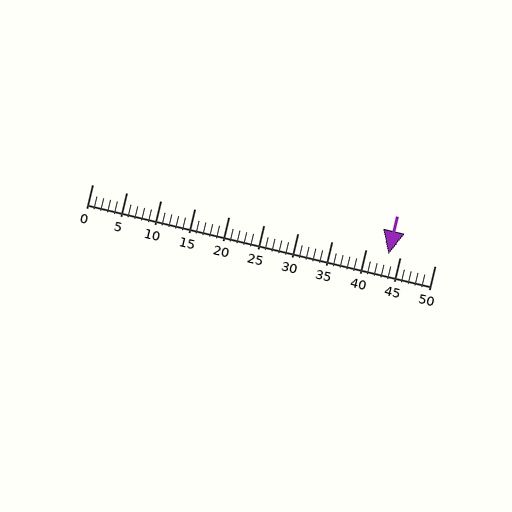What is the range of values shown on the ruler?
The ruler shows values from 0 to 50.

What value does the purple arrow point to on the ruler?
The purple arrow points to approximately 43.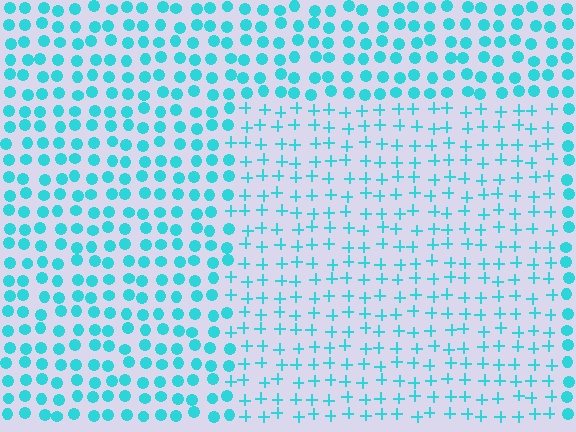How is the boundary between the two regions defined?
The boundary is defined by a change in element shape: plus signs inside vs. circles outside. All elements share the same color and spacing.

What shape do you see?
I see a rectangle.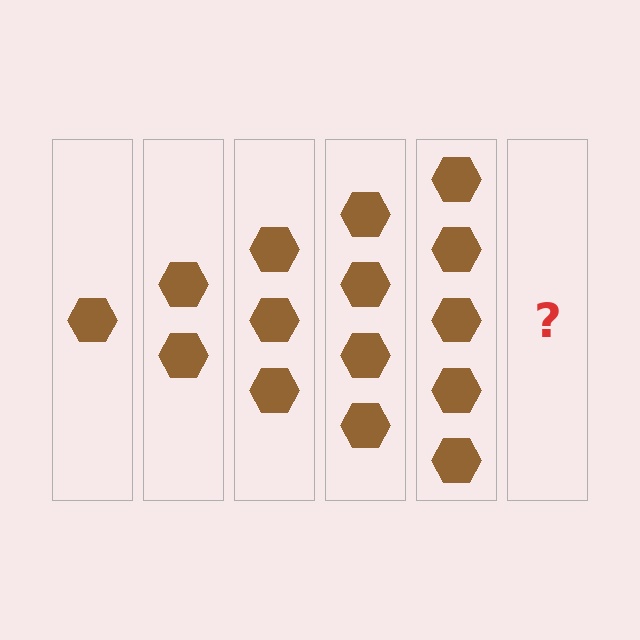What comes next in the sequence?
The next element should be 6 hexagons.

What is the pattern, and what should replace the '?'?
The pattern is that each step adds one more hexagon. The '?' should be 6 hexagons.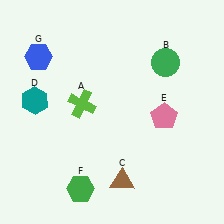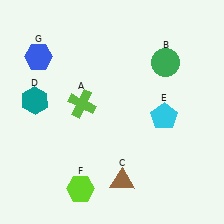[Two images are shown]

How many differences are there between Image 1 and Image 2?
There are 2 differences between the two images.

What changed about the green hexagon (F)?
In Image 1, F is green. In Image 2, it changed to lime.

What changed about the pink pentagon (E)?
In Image 1, E is pink. In Image 2, it changed to cyan.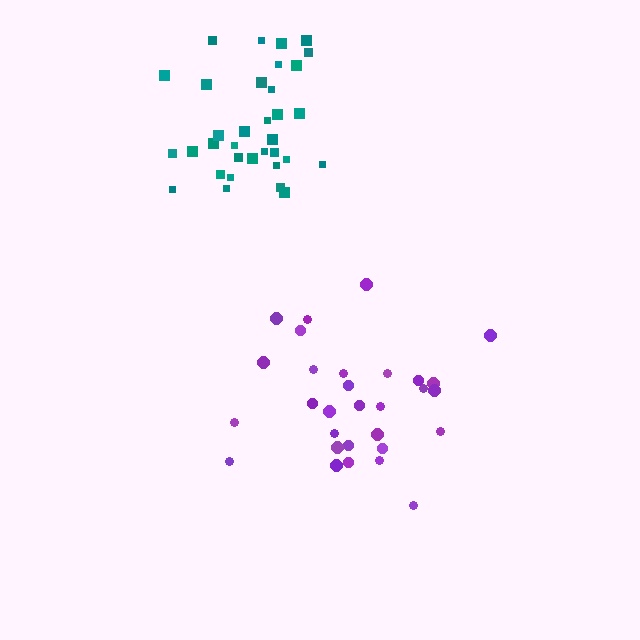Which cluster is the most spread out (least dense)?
Purple.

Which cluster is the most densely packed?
Teal.